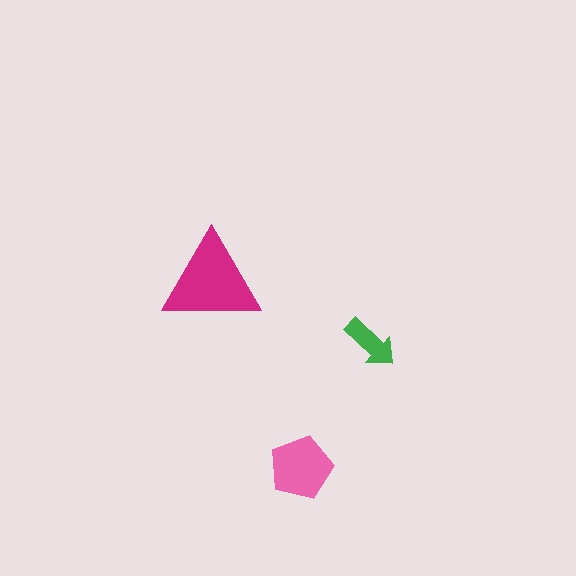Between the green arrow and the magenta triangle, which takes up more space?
The magenta triangle.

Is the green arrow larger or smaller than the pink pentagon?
Smaller.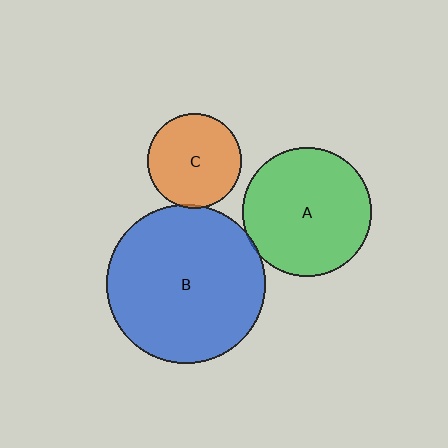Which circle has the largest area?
Circle B (blue).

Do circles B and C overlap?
Yes.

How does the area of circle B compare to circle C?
Approximately 2.8 times.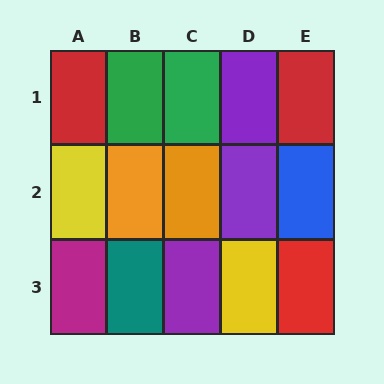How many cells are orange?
2 cells are orange.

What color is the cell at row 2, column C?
Orange.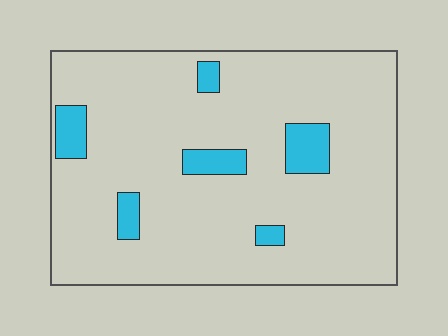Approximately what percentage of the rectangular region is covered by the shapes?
Approximately 10%.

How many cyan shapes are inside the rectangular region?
6.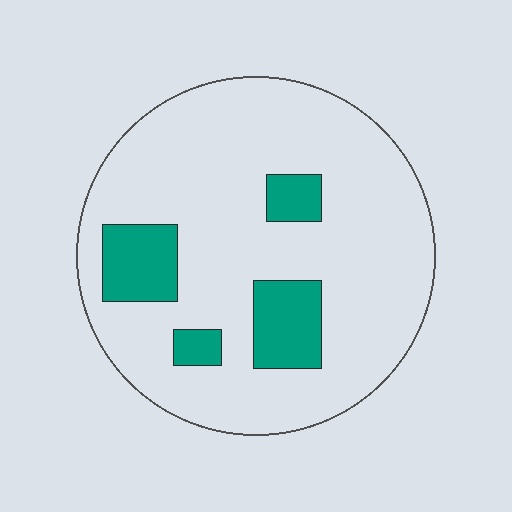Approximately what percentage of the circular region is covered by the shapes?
Approximately 15%.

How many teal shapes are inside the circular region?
4.